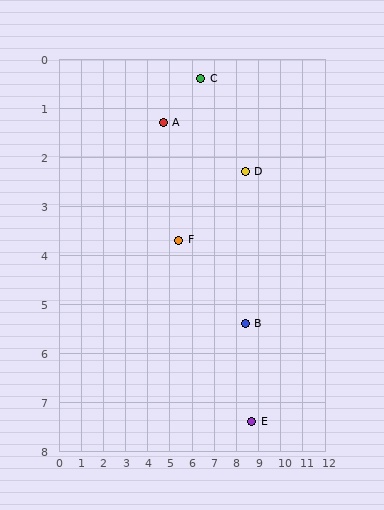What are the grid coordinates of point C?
Point C is at approximately (6.4, 0.4).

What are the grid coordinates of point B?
Point B is at approximately (8.4, 5.4).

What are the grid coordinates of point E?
Point E is at approximately (8.7, 7.4).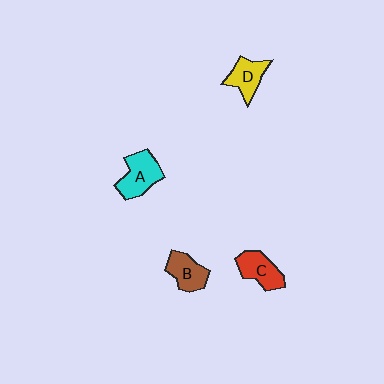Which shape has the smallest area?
Shape D (yellow).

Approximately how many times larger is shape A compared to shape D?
Approximately 1.3 times.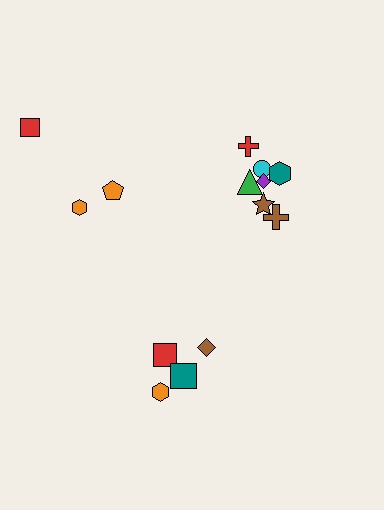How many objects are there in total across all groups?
There are 14 objects.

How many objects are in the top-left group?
There are 3 objects.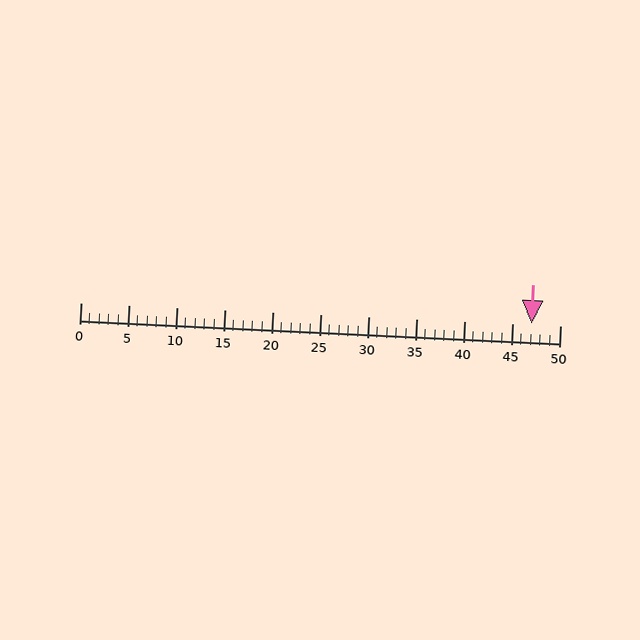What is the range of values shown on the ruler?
The ruler shows values from 0 to 50.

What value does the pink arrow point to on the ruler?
The pink arrow points to approximately 47.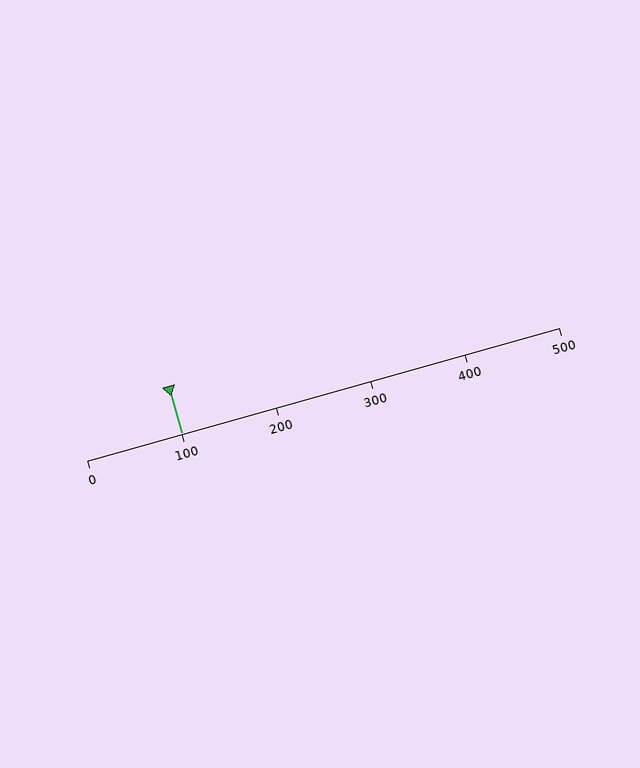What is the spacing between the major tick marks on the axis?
The major ticks are spaced 100 apart.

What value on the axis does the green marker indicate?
The marker indicates approximately 100.